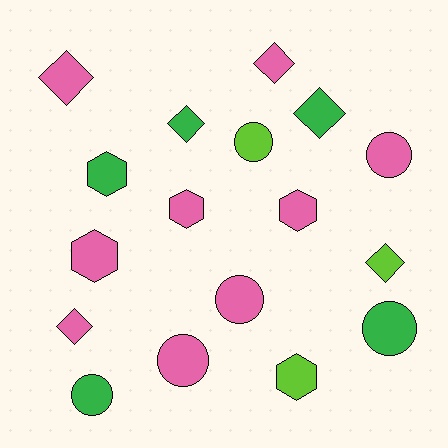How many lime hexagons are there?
There is 1 lime hexagon.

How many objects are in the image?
There are 17 objects.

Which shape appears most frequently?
Circle, with 6 objects.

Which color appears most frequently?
Pink, with 9 objects.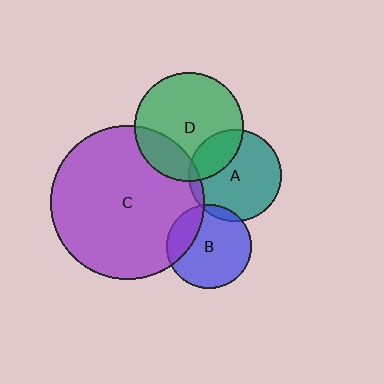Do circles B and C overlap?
Yes.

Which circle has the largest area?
Circle C (purple).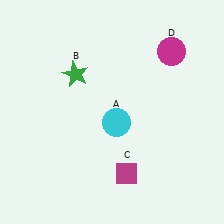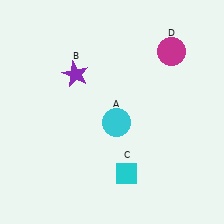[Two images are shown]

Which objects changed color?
B changed from green to purple. C changed from magenta to cyan.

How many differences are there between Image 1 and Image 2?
There are 2 differences between the two images.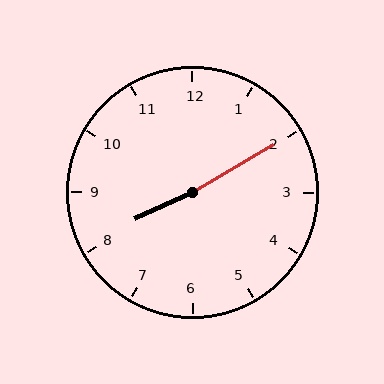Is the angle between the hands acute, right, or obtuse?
It is obtuse.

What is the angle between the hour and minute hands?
Approximately 175 degrees.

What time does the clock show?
8:10.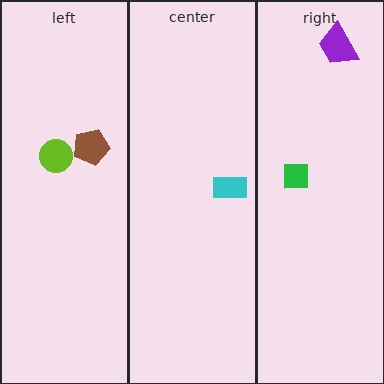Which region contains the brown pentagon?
The left region.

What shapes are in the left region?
The lime circle, the brown pentagon.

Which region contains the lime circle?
The left region.